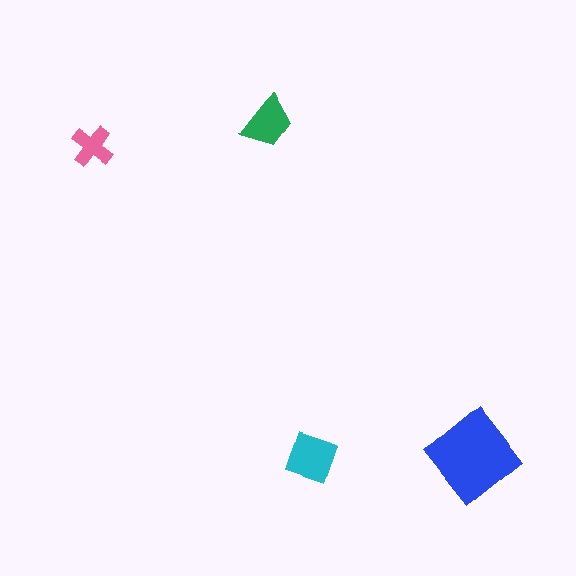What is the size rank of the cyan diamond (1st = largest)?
2nd.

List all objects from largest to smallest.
The blue diamond, the cyan diamond, the green trapezoid, the pink cross.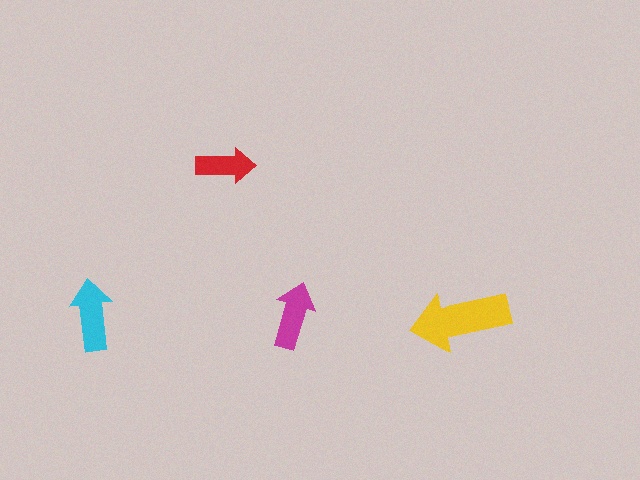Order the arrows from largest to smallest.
the yellow one, the cyan one, the magenta one, the red one.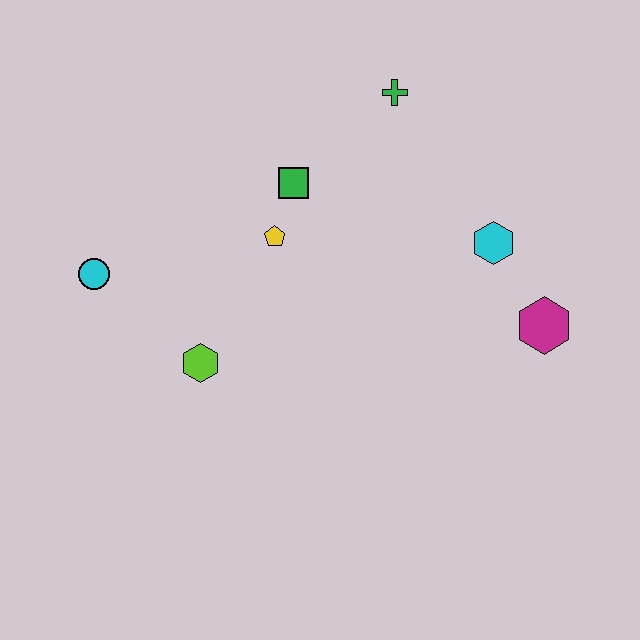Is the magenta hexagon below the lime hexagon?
No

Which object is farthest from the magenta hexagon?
The cyan circle is farthest from the magenta hexagon.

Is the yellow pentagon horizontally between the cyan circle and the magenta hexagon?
Yes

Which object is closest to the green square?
The yellow pentagon is closest to the green square.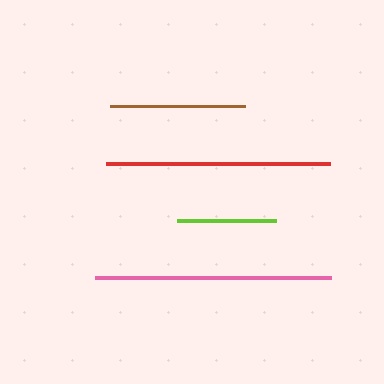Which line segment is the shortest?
The lime line is the shortest at approximately 99 pixels.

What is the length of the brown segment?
The brown segment is approximately 136 pixels long.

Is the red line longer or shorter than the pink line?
The pink line is longer than the red line.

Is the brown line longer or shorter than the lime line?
The brown line is longer than the lime line.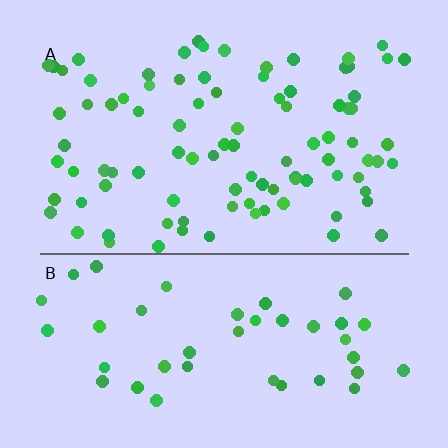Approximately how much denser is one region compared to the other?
Approximately 2.1× — region A over region B.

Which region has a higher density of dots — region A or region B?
A (the top).